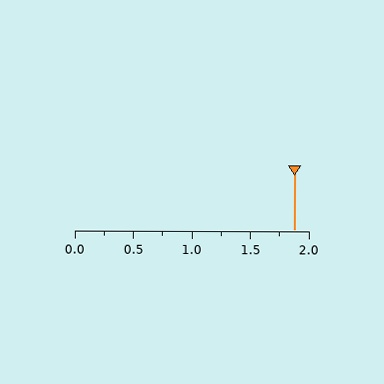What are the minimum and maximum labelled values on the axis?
The axis runs from 0.0 to 2.0.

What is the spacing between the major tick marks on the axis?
The major ticks are spaced 0.5 apart.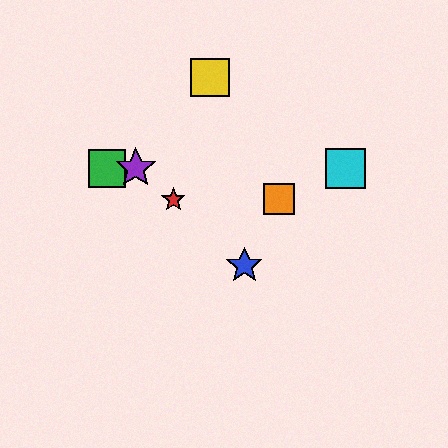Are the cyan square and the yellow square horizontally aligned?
No, the cyan square is at y≈168 and the yellow square is at y≈78.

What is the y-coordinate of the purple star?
The purple star is at y≈168.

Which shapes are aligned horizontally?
The green square, the purple star, the cyan square are aligned horizontally.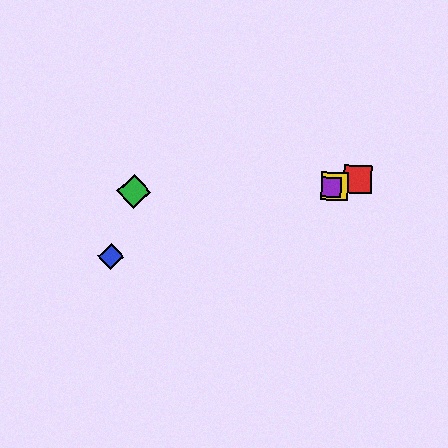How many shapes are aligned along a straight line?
4 shapes (the red square, the blue diamond, the yellow square, the purple square) are aligned along a straight line.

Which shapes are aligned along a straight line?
The red square, the blue diamond, the yellow square, the purple square are aligned along a straight line.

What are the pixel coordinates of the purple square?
The purple square is at (331, 187).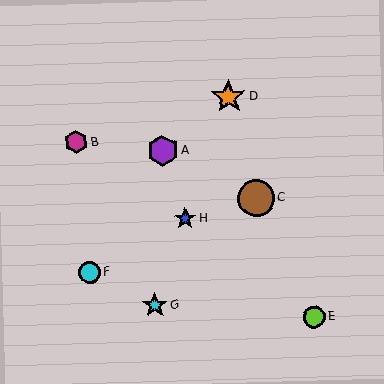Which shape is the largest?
The brown circle (labeled C) is the largest.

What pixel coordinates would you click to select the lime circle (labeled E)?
Click at (314, 317) to select the lime circle E.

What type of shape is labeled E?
Shape E is a lime circle.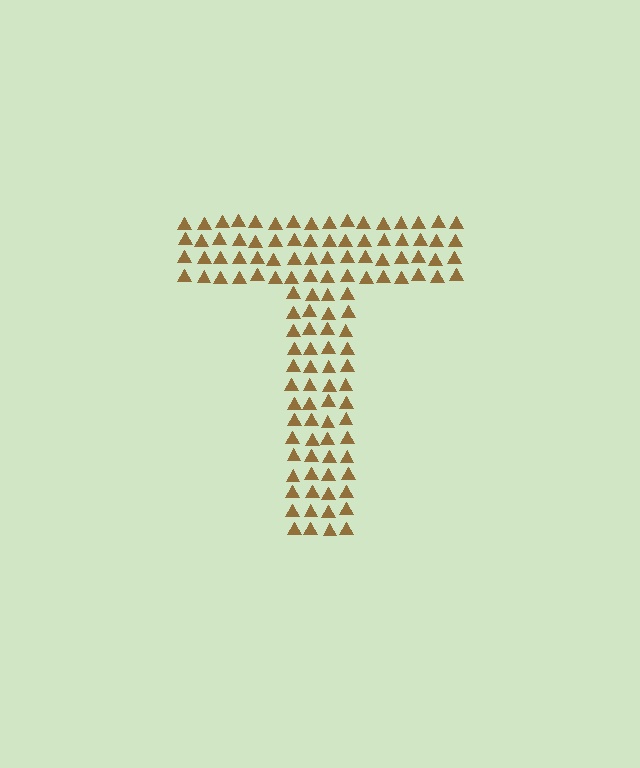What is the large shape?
The large shape is the letter T.